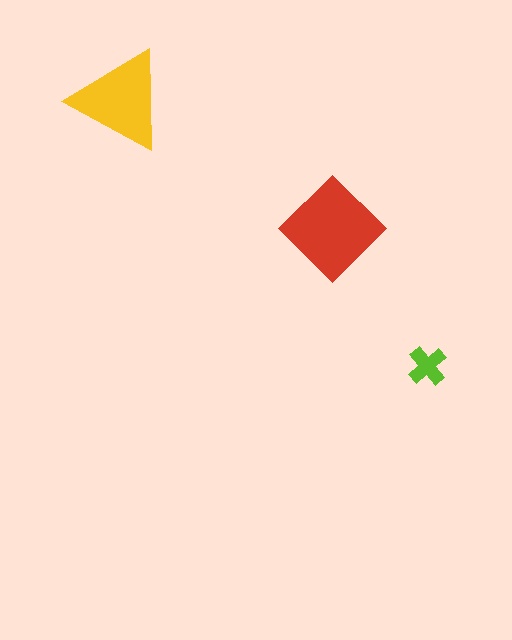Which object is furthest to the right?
The lime cross is rightmost.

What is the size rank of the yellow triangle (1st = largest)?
2nd.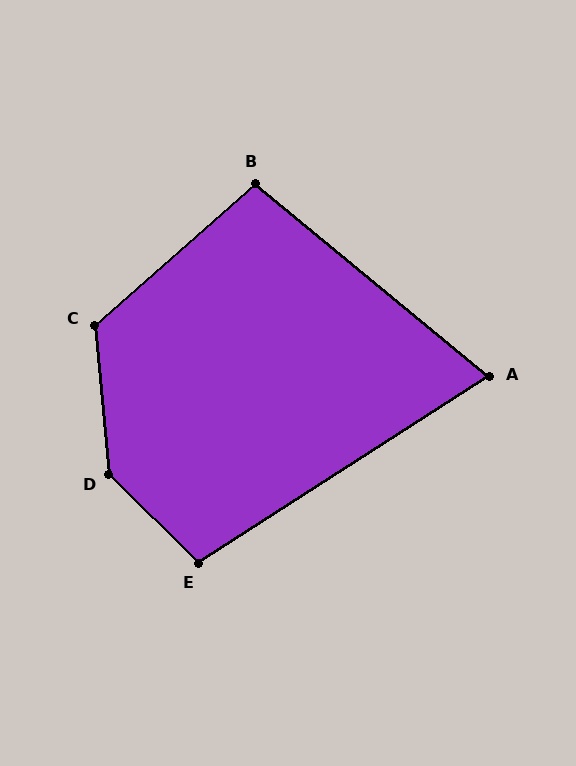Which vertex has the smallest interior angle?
A, at approximately 72 degrees.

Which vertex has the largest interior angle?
D, at approximately 140 degrees.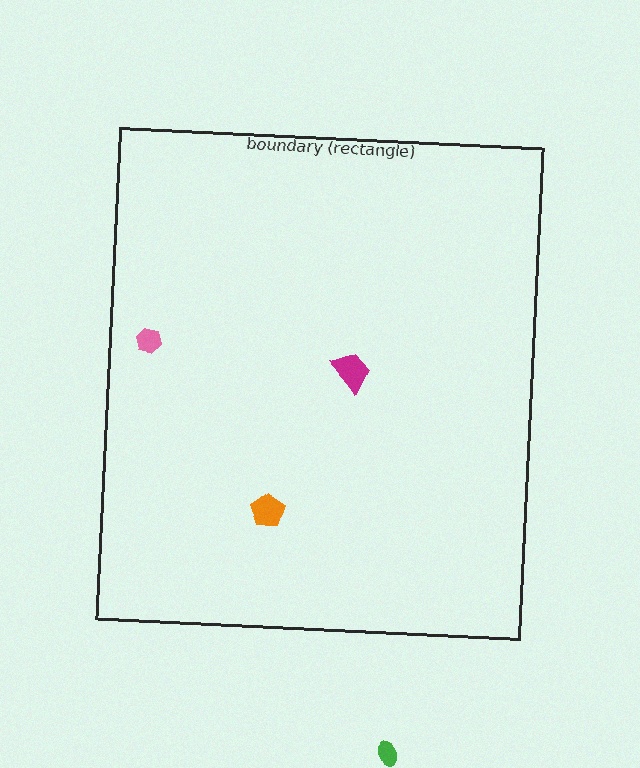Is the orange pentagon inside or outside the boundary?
Inside.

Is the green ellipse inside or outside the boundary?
Outside.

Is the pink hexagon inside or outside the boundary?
Inside.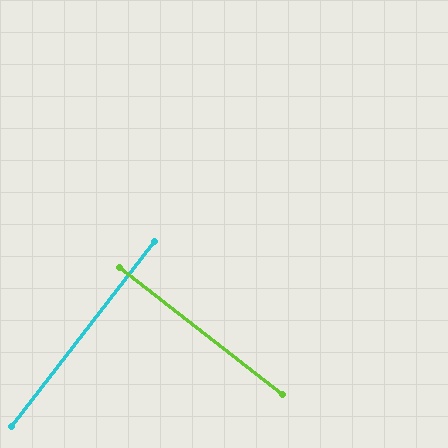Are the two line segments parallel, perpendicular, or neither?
Perpendicular — they meet at approximately 90°.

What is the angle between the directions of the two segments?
Approximately 90 degrees.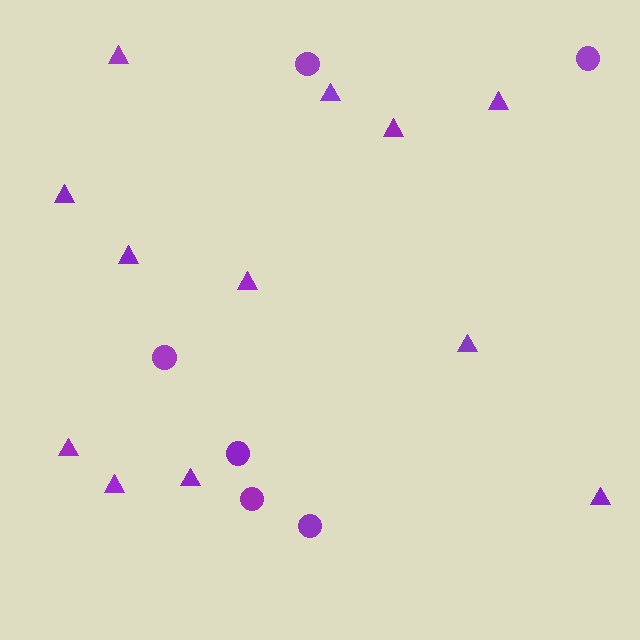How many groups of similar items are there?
There are 2 groups: one group of circles (6) and one group of triangles (12).